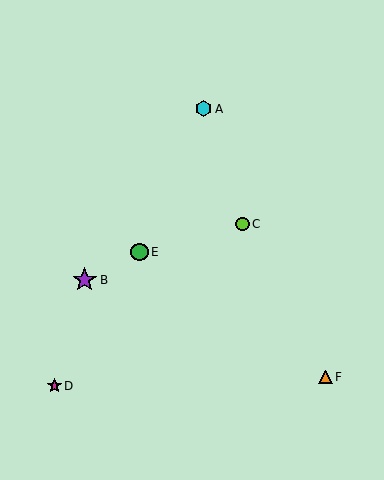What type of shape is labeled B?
Shape B is a purple star.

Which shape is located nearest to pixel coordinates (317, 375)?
The orange triangle (labeled F) at (325, 377) is nearest to that location.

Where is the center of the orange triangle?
The center of the orange triangle is at (325, 377).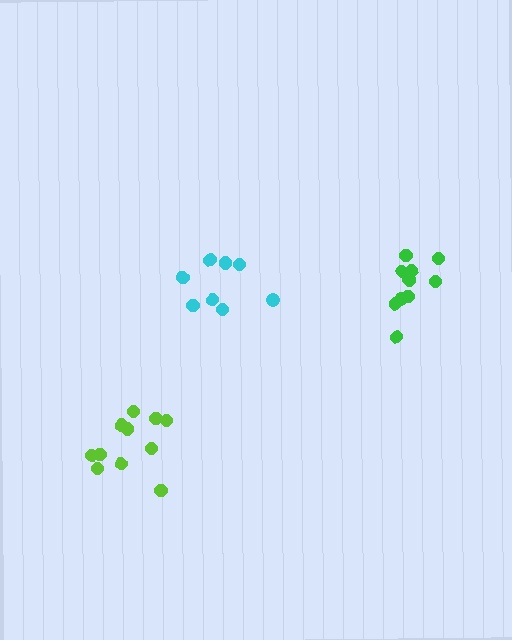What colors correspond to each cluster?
The clusters are colored: lime, cyan, green.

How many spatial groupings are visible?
There are 3 spatial groupings.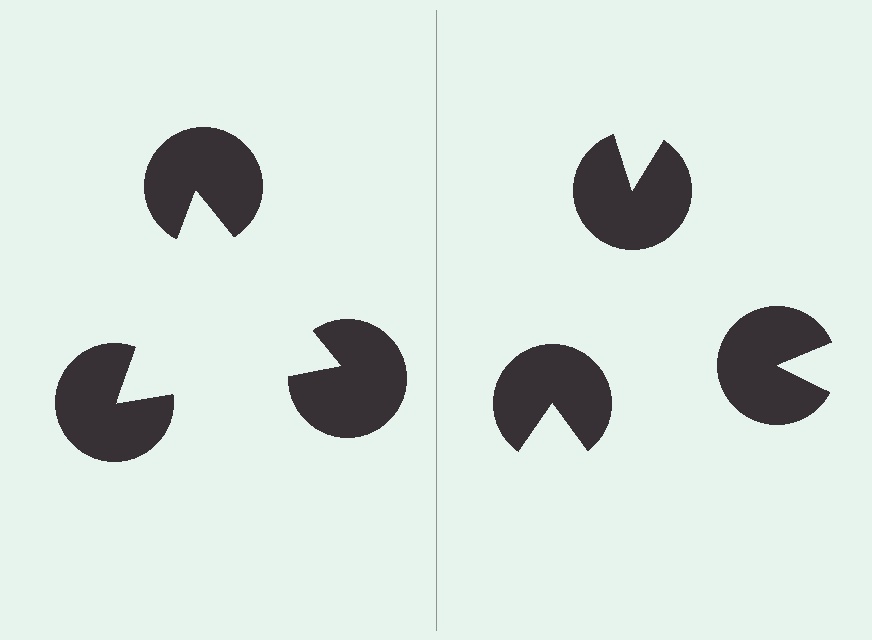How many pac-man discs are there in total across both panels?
6 — 3 on each side.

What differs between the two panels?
The pac-man discs are positioned identically on both sides; only the wedge orientations differ. On the left they align to a triangle; on the right they are misaligned.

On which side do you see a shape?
An illusory triangle appears on the left side. On the right side the wedge cuts are rotated, so no coherent shape forms.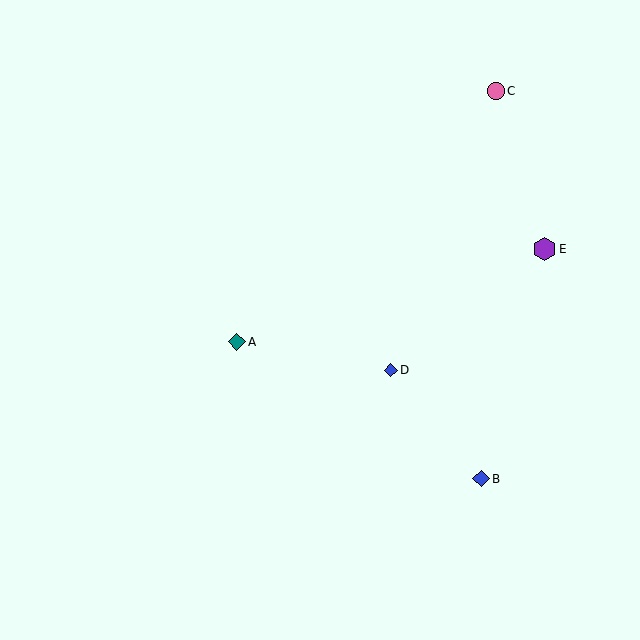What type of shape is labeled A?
Shape A is a teal diamond.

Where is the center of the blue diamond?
The center of the blue diamond is at (391, 370).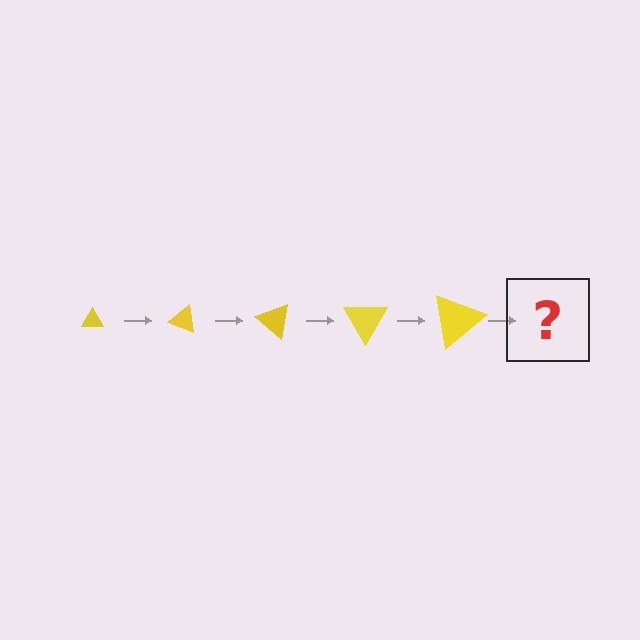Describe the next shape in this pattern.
It should be a triangle, larger than the previous one and rotated 100 degrees from the start.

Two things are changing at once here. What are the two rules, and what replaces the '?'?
The two rules are that the triangle grows larger each step and it rotates 20 degrees each step. The '?' should be a triangle, larger than the previous one and rotated 100 degrees from the start.